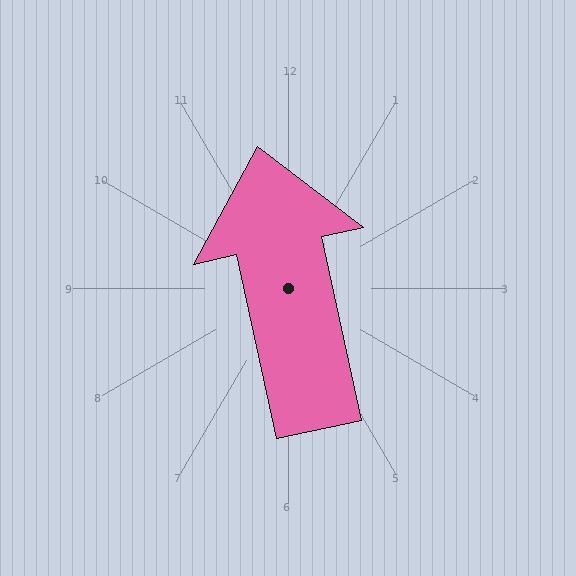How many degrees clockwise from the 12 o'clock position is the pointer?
Approximately 348 degrees.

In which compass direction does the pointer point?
North.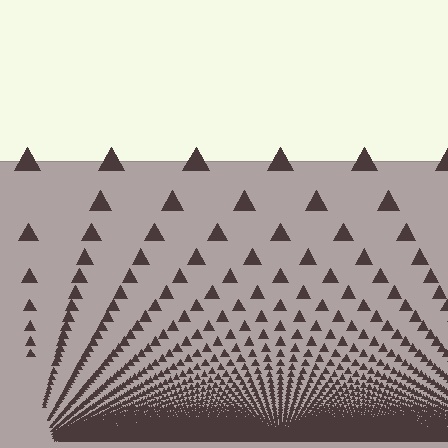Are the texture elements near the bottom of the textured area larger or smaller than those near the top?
Smaller. The gradient is inverted — elements near the bottom are smaller and denser.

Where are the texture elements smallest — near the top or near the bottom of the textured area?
Near the bottom.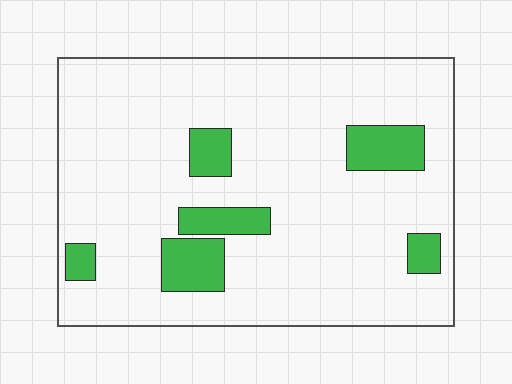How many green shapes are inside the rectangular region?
6.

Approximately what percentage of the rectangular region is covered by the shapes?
Approximately 15%.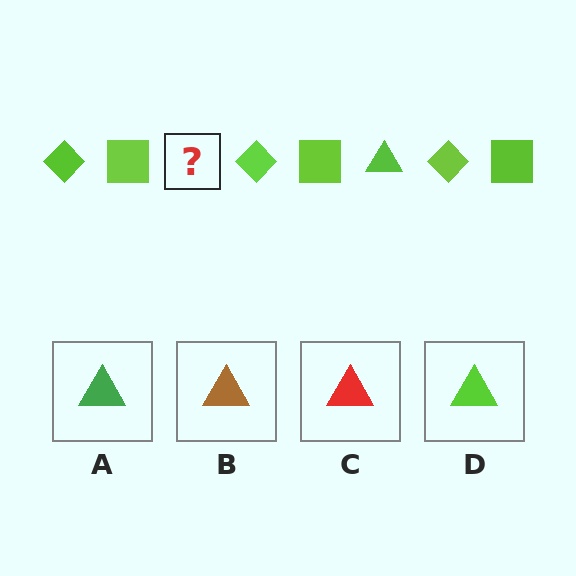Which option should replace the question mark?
Option D.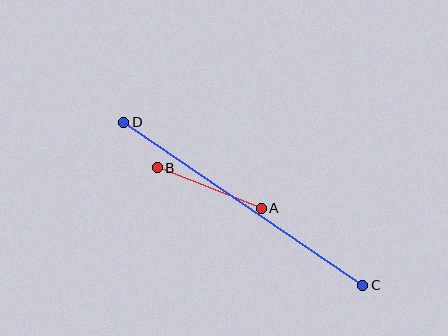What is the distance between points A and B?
The distance is approximately 112 pixels.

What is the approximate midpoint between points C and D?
The midpoint is at approximately (243, 204) pixels.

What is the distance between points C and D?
The distance is approximately 289 pixels.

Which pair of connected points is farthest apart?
Points C and D are farthest apart.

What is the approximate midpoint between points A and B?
The midpoint is at approximately (209, 188) pixels.